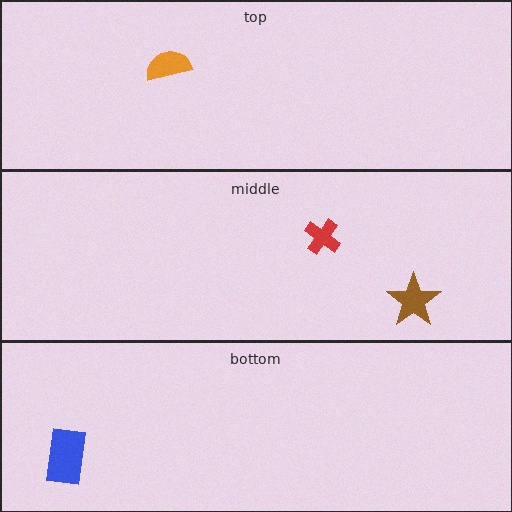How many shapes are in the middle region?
2.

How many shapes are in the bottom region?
1.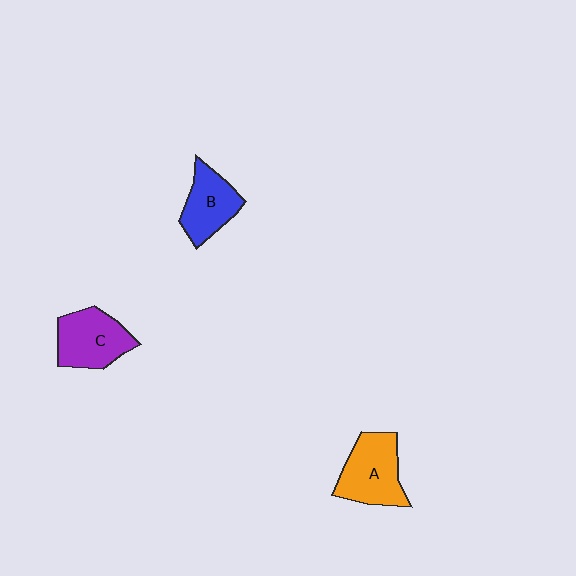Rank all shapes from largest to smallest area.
From largest to smallest: A (orange), C (purple), B (blue).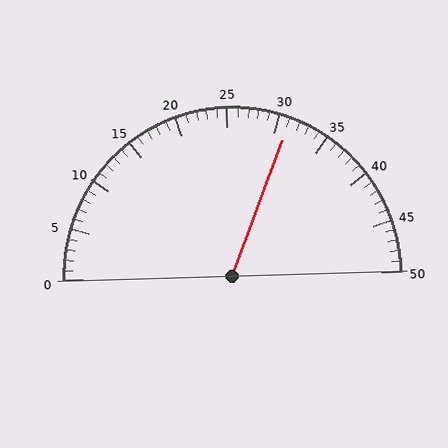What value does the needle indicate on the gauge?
The needle indicates approximately 31.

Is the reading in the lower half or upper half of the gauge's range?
The reading is in the upper half of the range (0 to 50).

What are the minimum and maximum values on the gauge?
The gauge ranges from 0 to 50.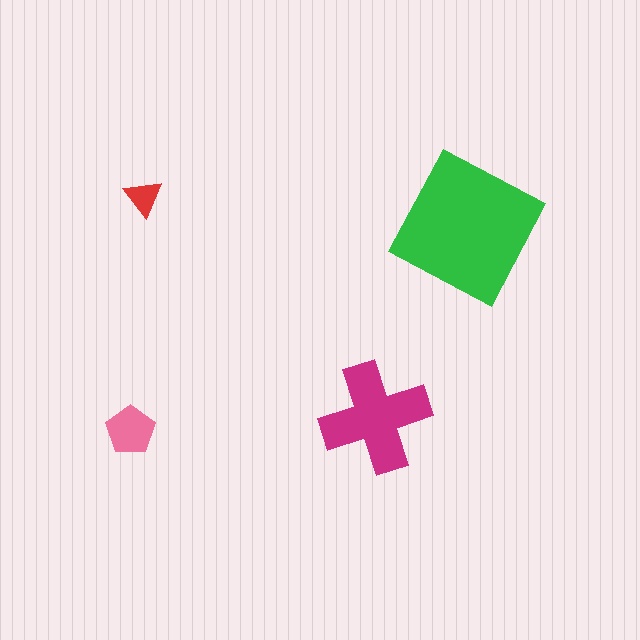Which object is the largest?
The green square.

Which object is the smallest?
The red triangle.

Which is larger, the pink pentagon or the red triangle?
The pink pentagon.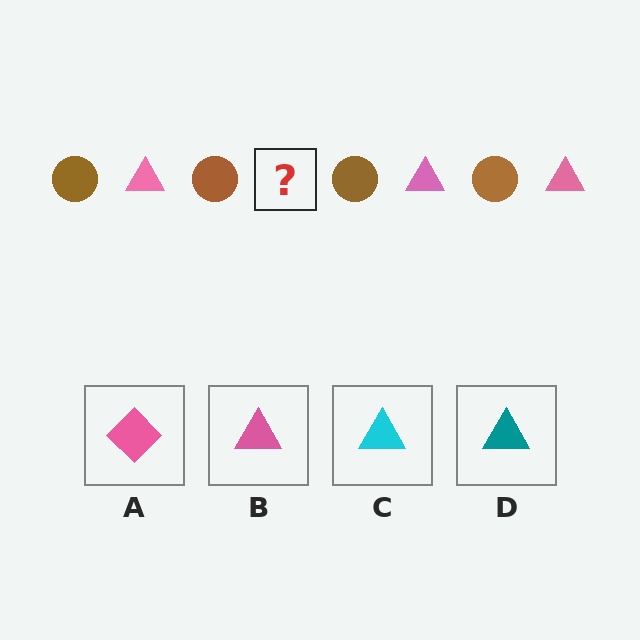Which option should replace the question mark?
Option B.